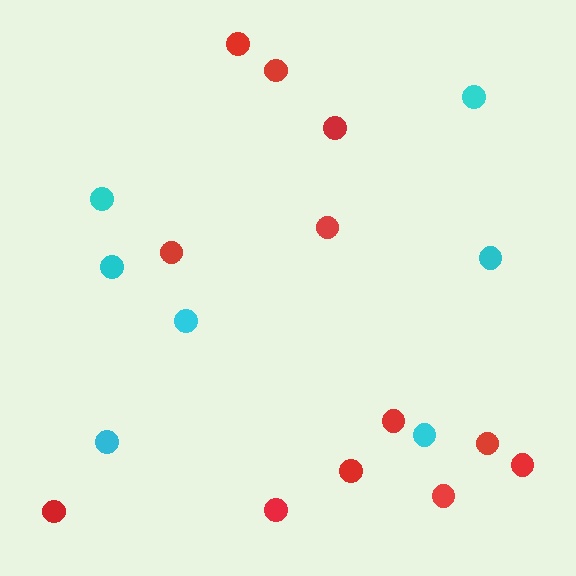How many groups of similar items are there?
There are 2 groups: one group of red circles (12) and one group of cyan circles (7).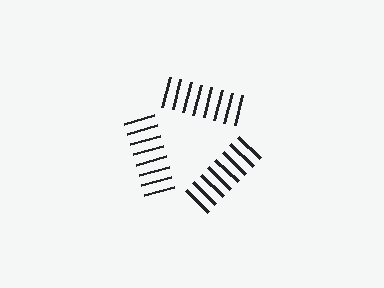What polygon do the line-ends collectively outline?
An illusory triangle — the line segments terminate on its edges but no continuous stroke is drawn.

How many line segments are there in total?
24 — 8 along each of the 3 edges.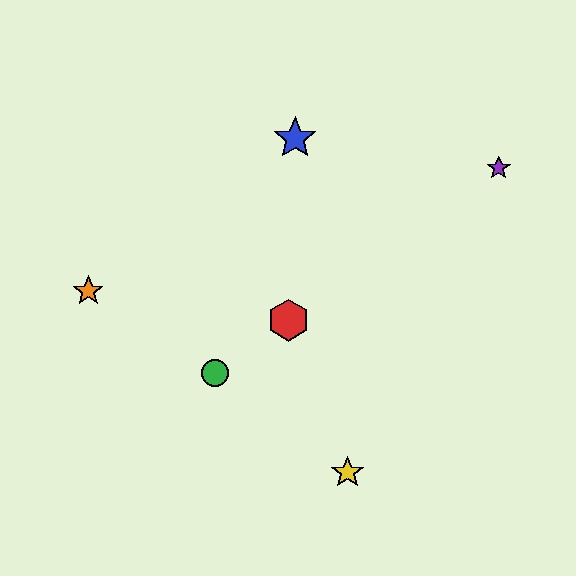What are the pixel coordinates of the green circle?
The green circle is at (215, 373).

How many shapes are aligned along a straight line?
3 shapes (the red hexagon, the green circle, the purple star) are aligned along a straight line.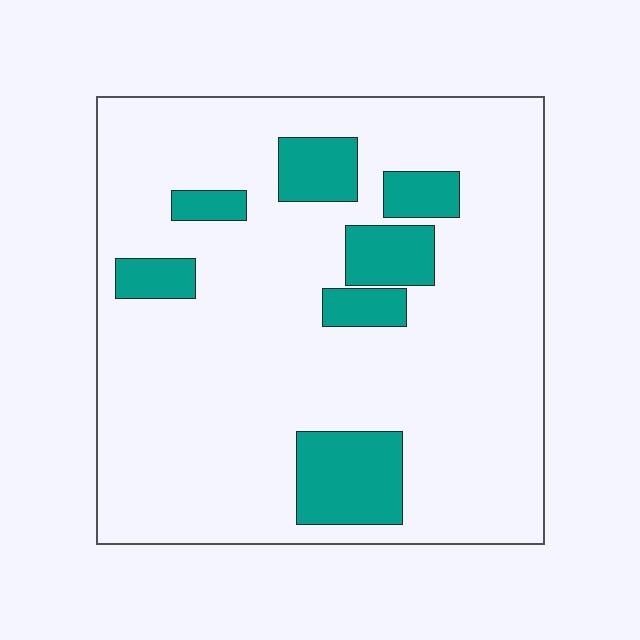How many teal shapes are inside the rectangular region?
7.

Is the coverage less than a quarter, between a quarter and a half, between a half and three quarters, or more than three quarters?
Less than a quarter.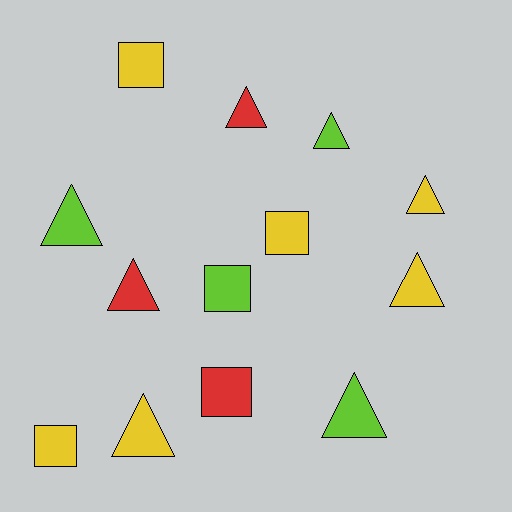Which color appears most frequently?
Yellow, with 6 objects.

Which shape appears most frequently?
Triangle, with 8 objects.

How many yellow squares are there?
There are 3 yellow squares.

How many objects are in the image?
There are 13 objects.